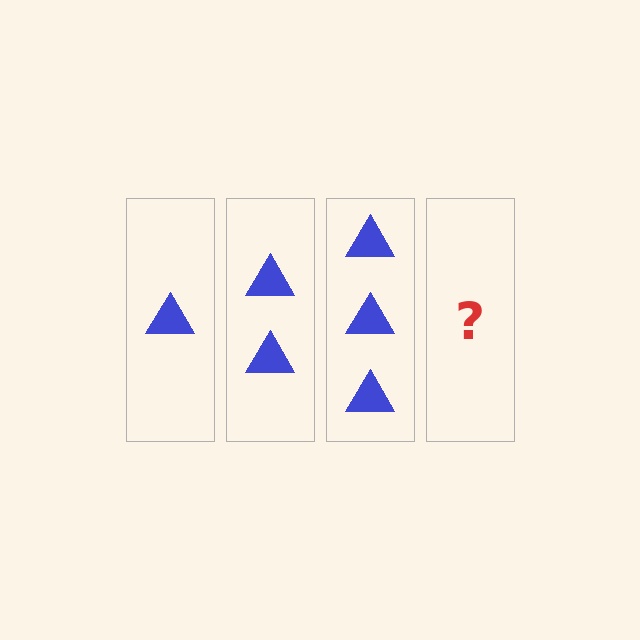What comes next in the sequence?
The next element should be 4 triangles.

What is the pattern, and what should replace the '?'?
The pattern is that each step adds one more triangle. The '?' should be 4 triangles.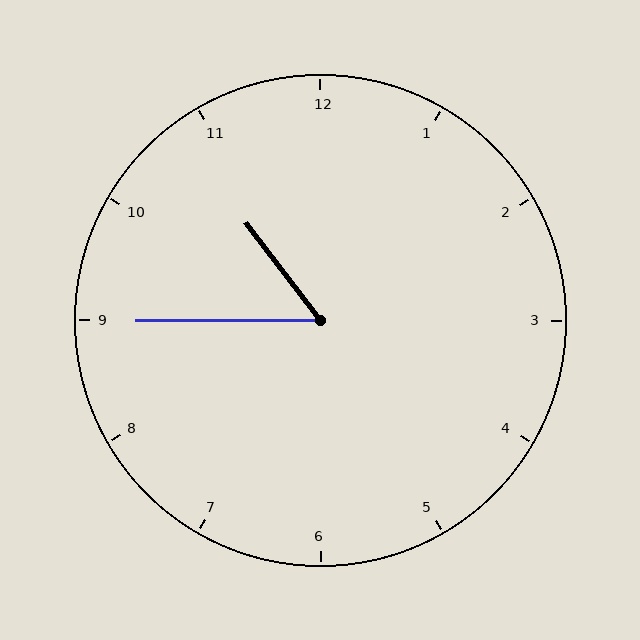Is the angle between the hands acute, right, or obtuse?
It is acute.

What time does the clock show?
10:45.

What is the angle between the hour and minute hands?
Approximately 52 degrees.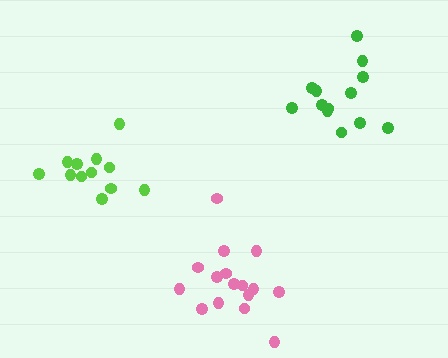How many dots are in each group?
Group 1: 13 dots, Group 2: 12 dots, Group 3: 16 dots (41 total).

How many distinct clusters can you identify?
There are 3 distinct clusters.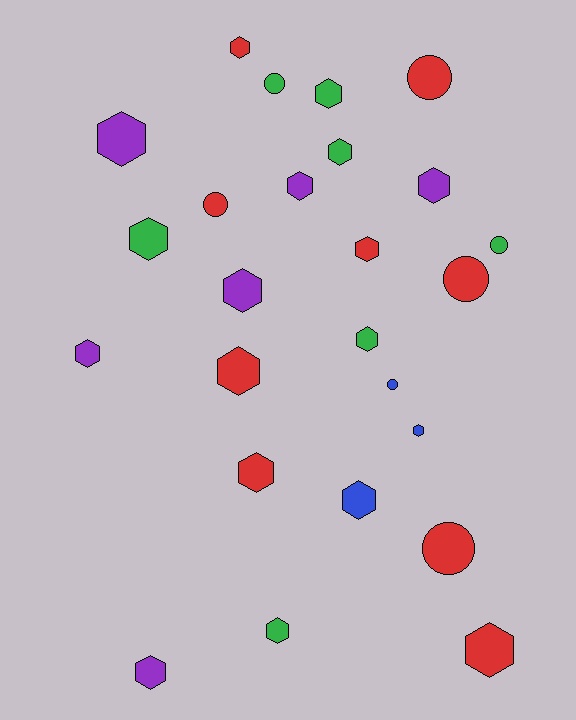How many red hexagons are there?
There are 5 red hexagons.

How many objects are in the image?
There are 25 objects.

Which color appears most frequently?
Red, with 9 objects.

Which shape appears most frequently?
Hexagon, with 18 objects.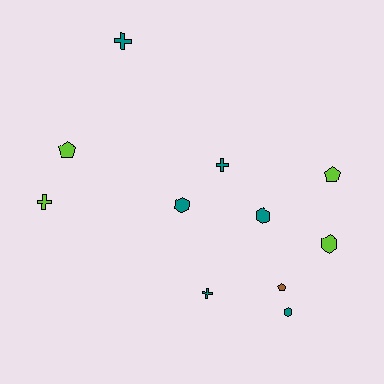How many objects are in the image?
There are 11 objects.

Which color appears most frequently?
Teal, with 6 objects.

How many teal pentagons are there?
There are no teal pentagons.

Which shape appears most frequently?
Hexagon, with 4 objects.